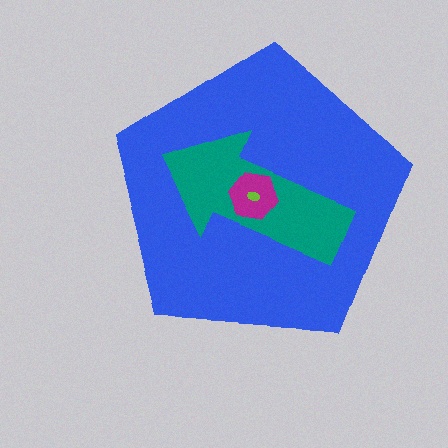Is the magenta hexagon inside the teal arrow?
Yes.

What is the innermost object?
The lime ellipse.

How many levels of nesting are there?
4.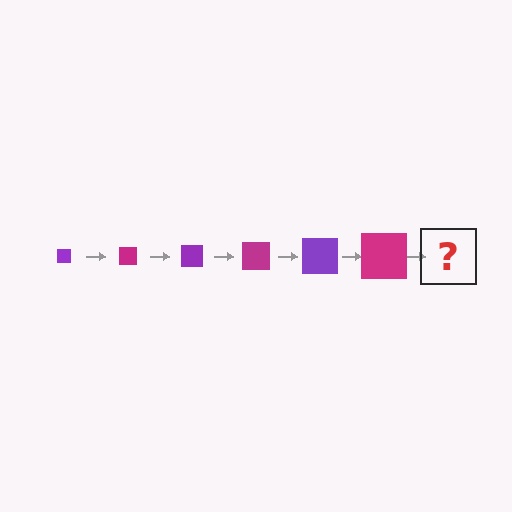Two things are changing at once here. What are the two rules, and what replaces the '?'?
The two rules are that the square grows larger each step and the color cycles through purple and magenta. The '?' should be a purple square, larger than the previous one.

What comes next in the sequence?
The next element should be a purple square, larger than the previous one.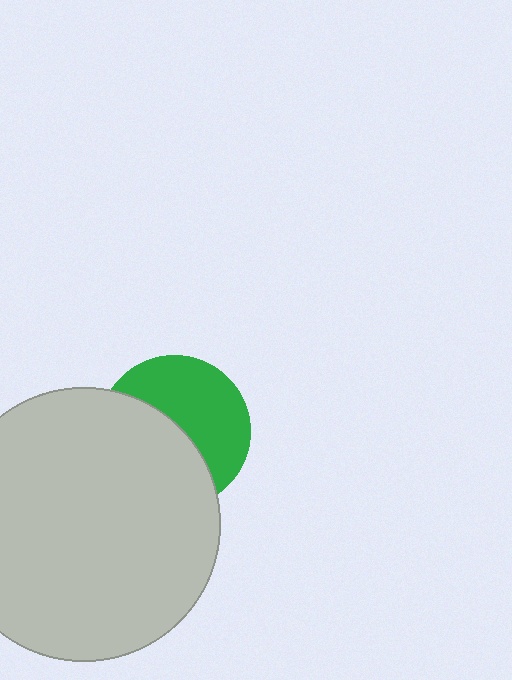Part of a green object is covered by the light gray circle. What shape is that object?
It is a circle.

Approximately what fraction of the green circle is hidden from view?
Roughly 50% of the green circle is hidden behind the light gray circle.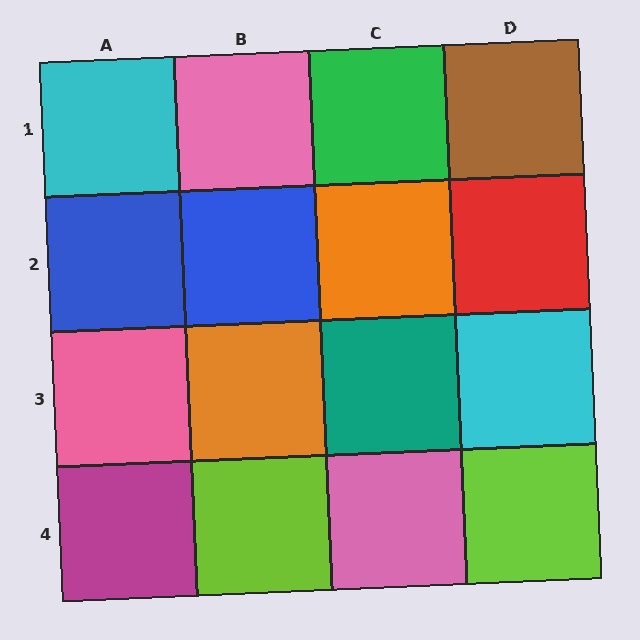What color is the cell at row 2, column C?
Orange.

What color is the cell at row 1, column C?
Green.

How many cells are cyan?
2 cells are cyan.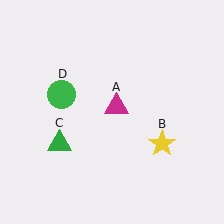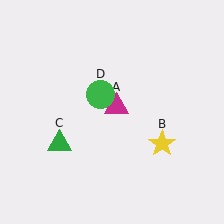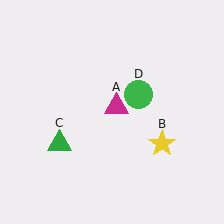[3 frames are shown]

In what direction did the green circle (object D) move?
The green circle (object D) moved right.